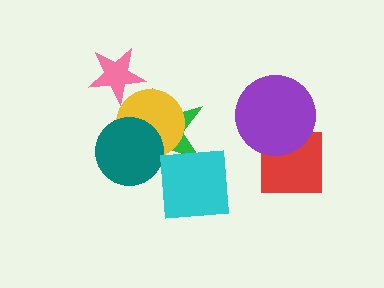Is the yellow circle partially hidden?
Yes, it is partially covered by another shape.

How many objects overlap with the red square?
1 object overlaps with the red square.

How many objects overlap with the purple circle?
1 object overlaps with the purple circle.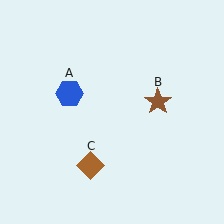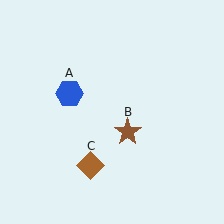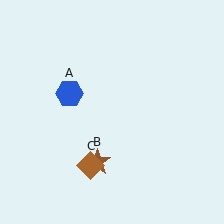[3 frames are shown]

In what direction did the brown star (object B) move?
The brown star (object B) moved down and to the left.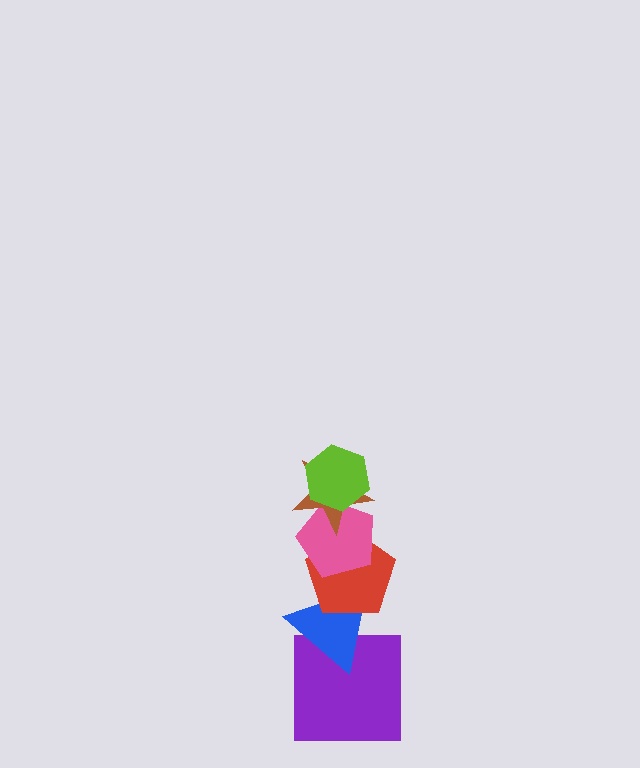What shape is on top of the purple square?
The blue triangle is on top of the purple square.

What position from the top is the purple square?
The purple square is 6th from the top.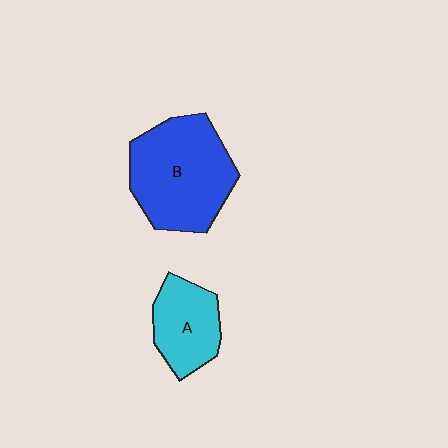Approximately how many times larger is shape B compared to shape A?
Approximately 1.8 times.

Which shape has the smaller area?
Shape A (cyan).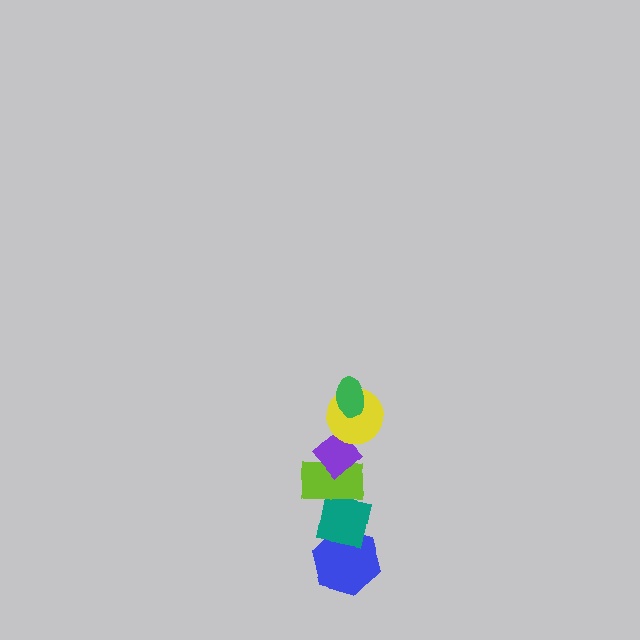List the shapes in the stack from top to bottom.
From top to bottom: the green ellipse, the yellow circle, the purple diamond, the lime rectangle, the teal square, the blue hexagon.